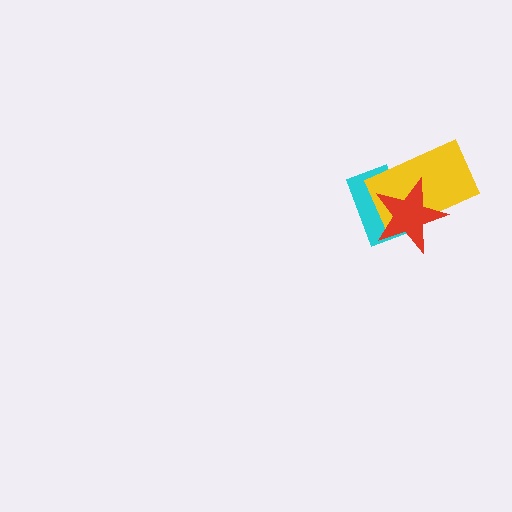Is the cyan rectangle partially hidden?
Yes, it is partially covered by another shape.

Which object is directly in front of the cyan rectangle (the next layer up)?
The yellow rectangle is directly in front of the cyan rectangle.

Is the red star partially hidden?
No, no other shape covers it.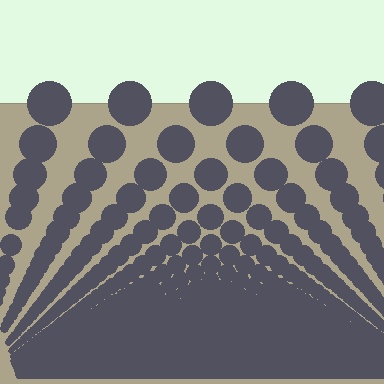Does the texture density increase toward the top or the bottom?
Density increases toward the bottom.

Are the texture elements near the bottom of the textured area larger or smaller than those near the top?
Smaller. The gradient is inverted — elements near the bottom are smaller and denser.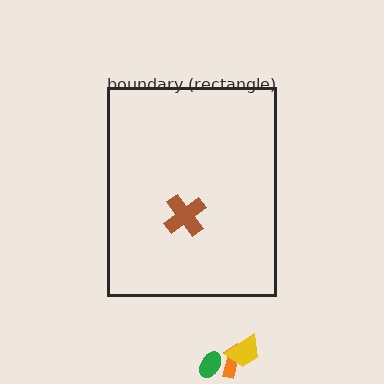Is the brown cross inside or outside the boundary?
Inside.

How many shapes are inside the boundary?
1 inside, 3 outside.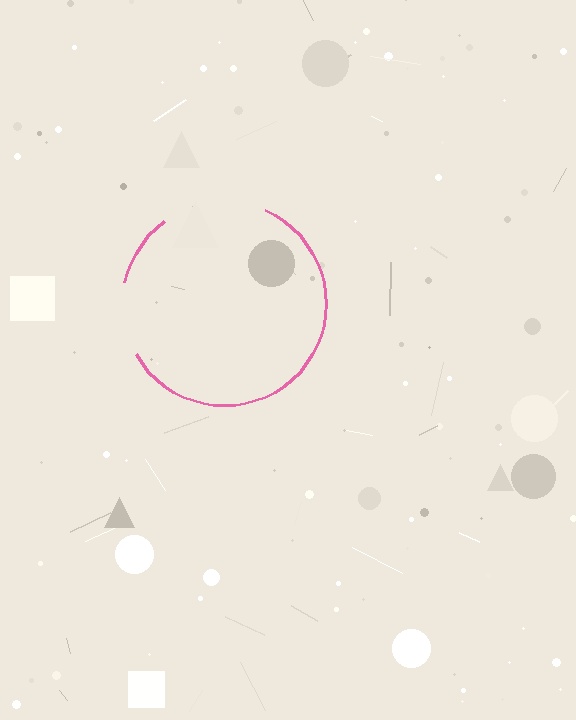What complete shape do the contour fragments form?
The contour fragments form a circle.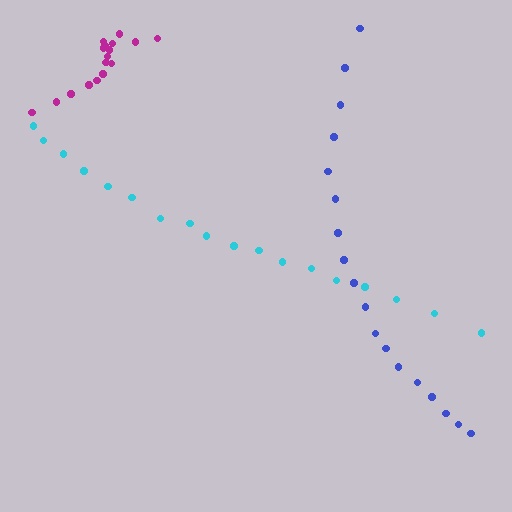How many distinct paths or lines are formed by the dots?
There are 3 distinct paths.